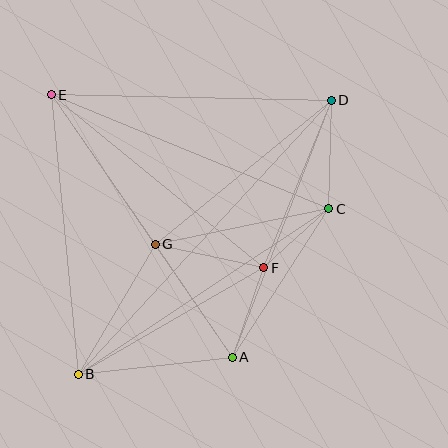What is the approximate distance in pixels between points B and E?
The distance between B and E is approximately 280 pixels.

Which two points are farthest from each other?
Points B and D are farthest from each other.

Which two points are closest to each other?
Points C and F are closest to each other.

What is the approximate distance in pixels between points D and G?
The distance between D and G is approximately 227 pixels.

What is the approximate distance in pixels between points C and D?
The distance between C and D is approximately 108 pixels.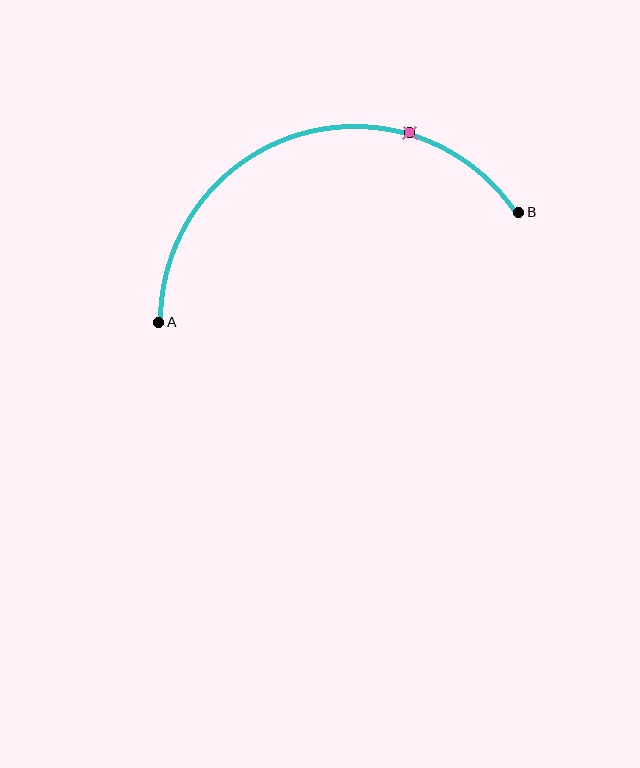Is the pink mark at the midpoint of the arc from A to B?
No. The pink mark lies on the arc but is closer to endpoint B. The arc midpoint would be at the point on the curve equidistant along the arc from both A and B.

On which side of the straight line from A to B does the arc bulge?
The arc bulges above the straight line connecting A and B.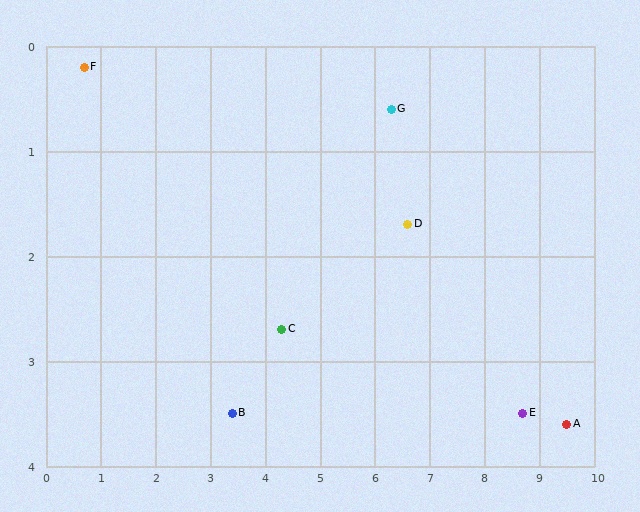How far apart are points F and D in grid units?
Points F and D are about 6.1 grid units apart.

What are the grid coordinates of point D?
Point D is at approximately (6.6, 1.7).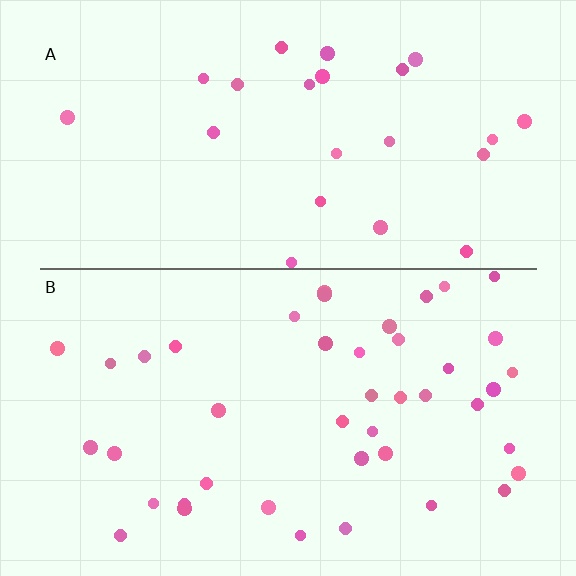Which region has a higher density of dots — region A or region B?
B (the bottom).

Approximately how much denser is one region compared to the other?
Approximately 1.8× — region B over region A.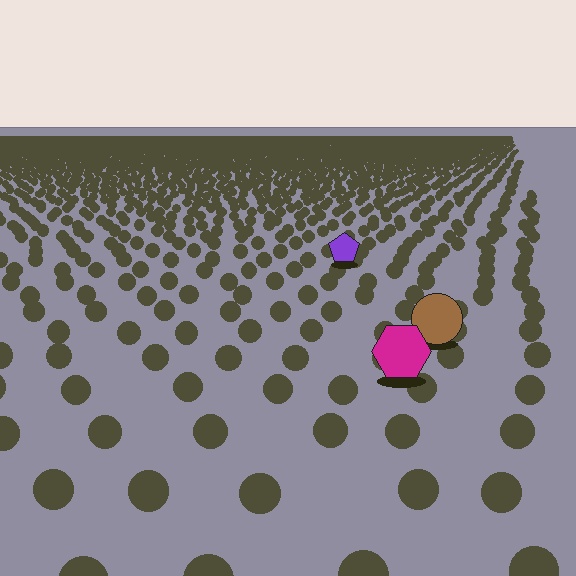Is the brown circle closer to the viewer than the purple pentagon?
Yes. The brown circle is closer — you can tell from the texture gradient: the ground texture is coarser near it.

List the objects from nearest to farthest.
From nearest to farthest: the magenta hexagon, the brown circle, the purple pentagon.